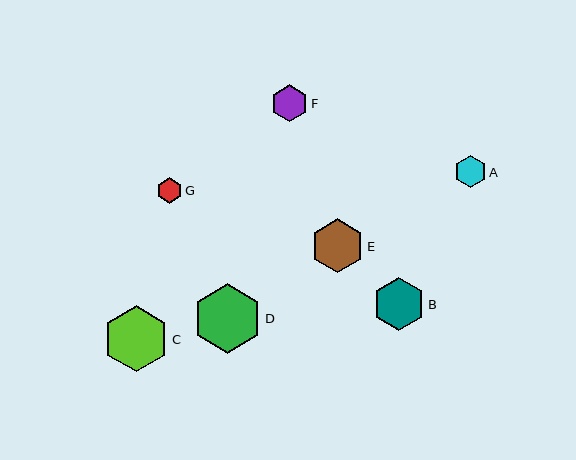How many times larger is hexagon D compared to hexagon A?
Hexagon D is approximately 2.2 times the size of hexagon A.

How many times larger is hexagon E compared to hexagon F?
Hexagon E is approximately 1.5 times the size of hexagon F.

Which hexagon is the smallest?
Hexagon G is the smallest with a size of approximately 25 pixels.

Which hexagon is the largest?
Hexagon D is the largest with a size of approximately 70 pixels.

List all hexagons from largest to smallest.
From largest to smallest: D, C, E, B, F, A, G.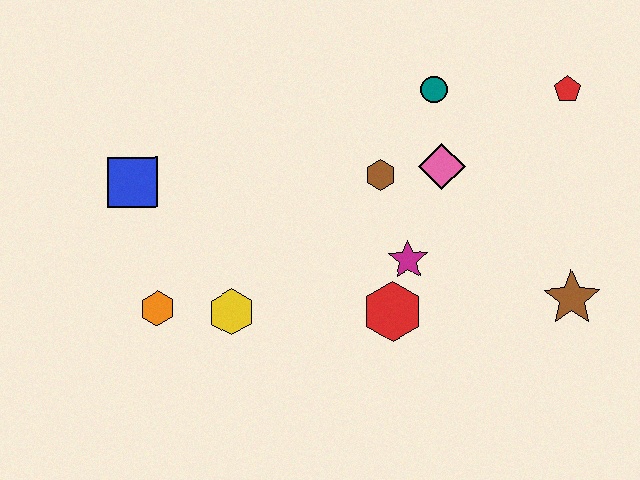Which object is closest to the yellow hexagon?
The orange hexagon is closest to the yellow hexagon.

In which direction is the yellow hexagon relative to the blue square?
The yellow hexagon is below the blue square.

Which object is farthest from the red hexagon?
The blue square is farthest from the red hexagon.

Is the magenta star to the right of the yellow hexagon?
Yes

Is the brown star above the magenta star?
No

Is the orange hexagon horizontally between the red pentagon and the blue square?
Yes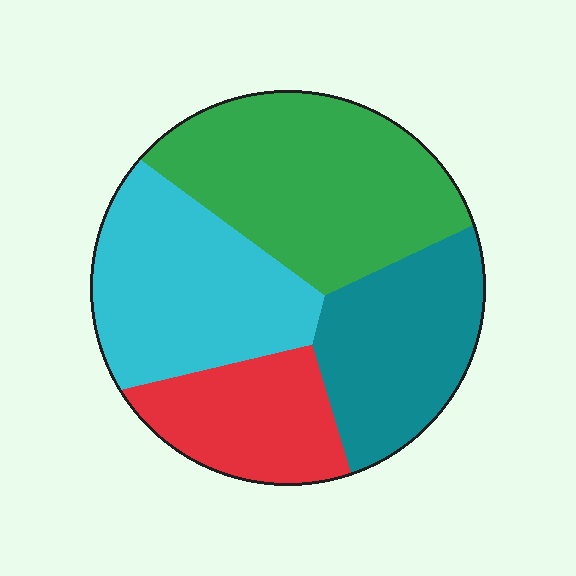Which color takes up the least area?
Red, at roughly 15%.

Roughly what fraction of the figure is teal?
Teal covers roughly 20% of the figure.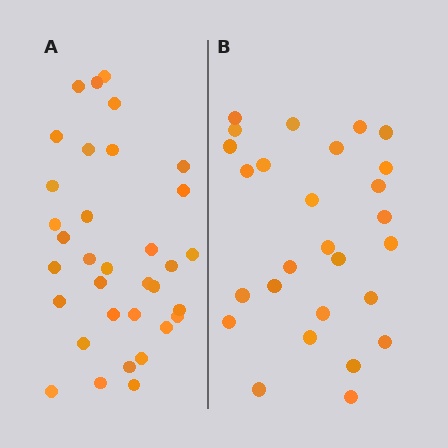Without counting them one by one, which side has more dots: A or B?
Region A (the left region) has more dots.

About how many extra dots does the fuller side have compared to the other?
Region A has roughly 8 or so more dots than region B.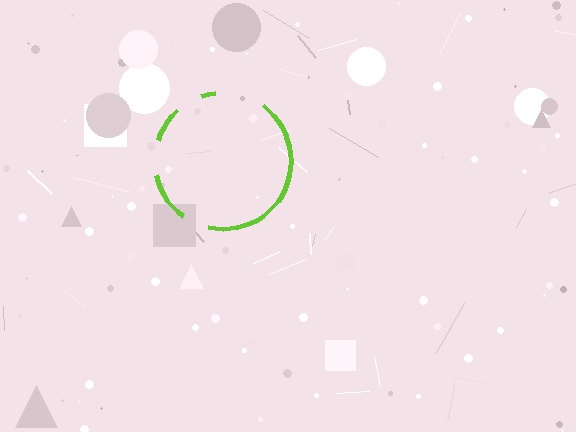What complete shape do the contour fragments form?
The contour fragments form a circle.